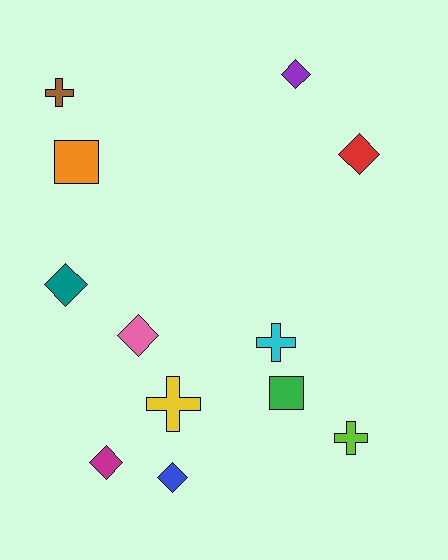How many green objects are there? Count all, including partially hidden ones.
There is 1 green object.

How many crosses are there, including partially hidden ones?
There are 4 crosses.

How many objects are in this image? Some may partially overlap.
There are 12 objects.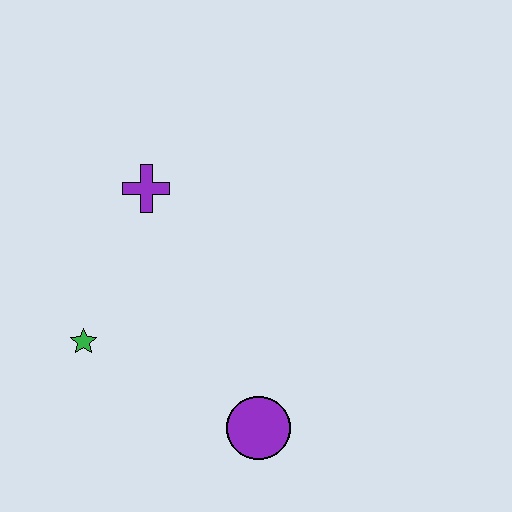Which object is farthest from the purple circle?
The purple cross is farthest from the purple circle.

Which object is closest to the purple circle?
The green star is closest to the purple circle.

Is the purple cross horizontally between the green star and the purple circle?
Yes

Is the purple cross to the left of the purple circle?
Yes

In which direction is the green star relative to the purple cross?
The green star is below the purple cross.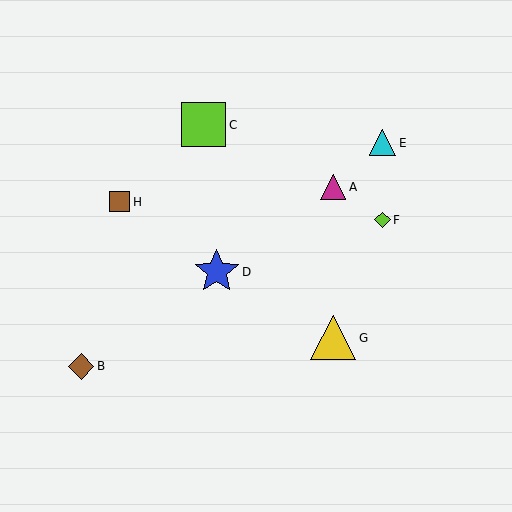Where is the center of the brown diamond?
The center of the brown diamond is at (81, 366).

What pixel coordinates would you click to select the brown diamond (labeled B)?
Click at (81, 366) to select the brown diamond B.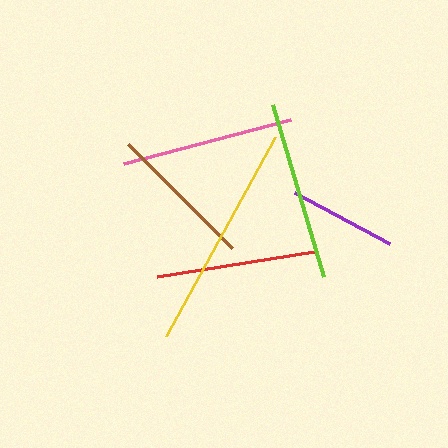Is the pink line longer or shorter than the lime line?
The lime line is longer than the pink line.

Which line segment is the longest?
The yellow line is the longest at approximately 227 pixels.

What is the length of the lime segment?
The lime segment is approximately 180 pixels long.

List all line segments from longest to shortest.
From longest to shortest: yellow, lime, pink, red, brown, purple.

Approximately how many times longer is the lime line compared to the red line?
The lime line is approximately 1.1 times the length of the red line.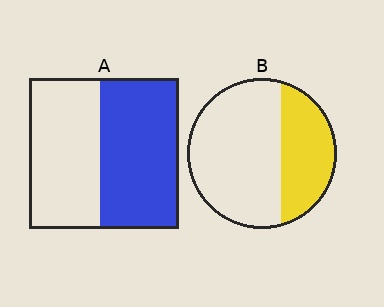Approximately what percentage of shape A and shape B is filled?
A is approximately 55% and B is approximately 35%.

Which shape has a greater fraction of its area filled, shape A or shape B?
Shape A.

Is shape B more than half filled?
No.